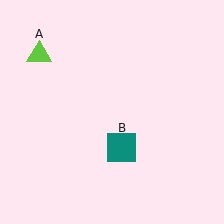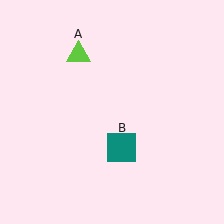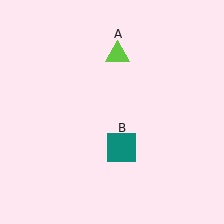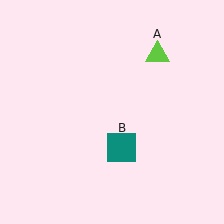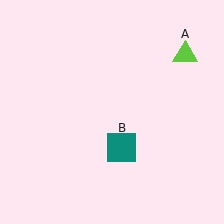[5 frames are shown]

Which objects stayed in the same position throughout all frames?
Teal square (object B) remained stationary.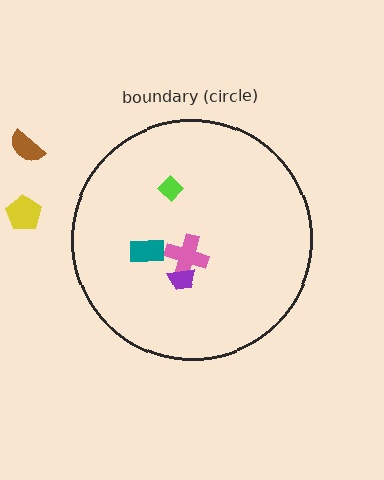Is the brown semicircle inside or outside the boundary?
Outside.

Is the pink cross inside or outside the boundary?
Inside.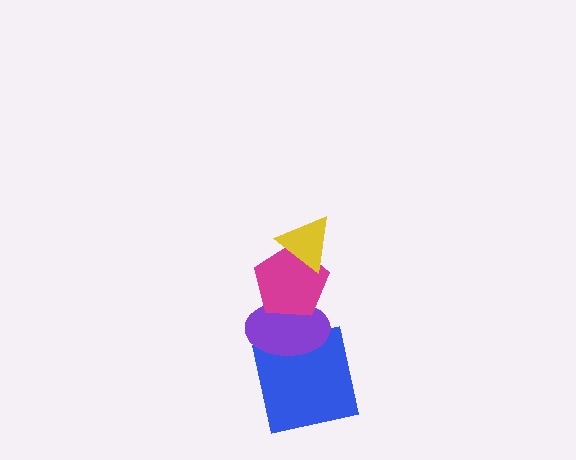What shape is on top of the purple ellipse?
The magenta pentagon is on top of the purple ellipse.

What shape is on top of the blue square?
The purple ellipse is on top of the blue square.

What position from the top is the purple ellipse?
The purple ellipse is 3rd from the top.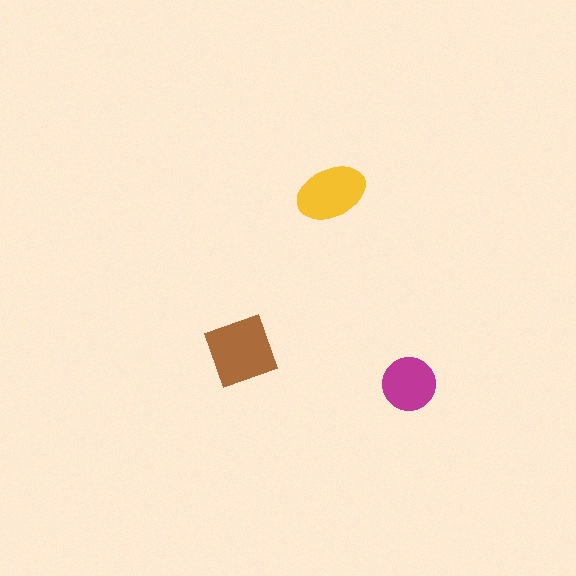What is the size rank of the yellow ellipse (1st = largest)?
2nd.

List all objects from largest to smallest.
The brown square, the yellow ellipse, the magenta circle.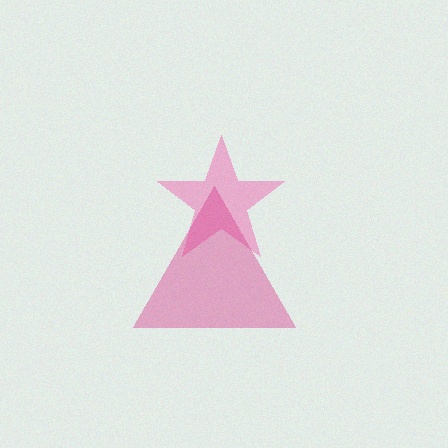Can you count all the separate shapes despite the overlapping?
Yes, there are 2 separate shapes.